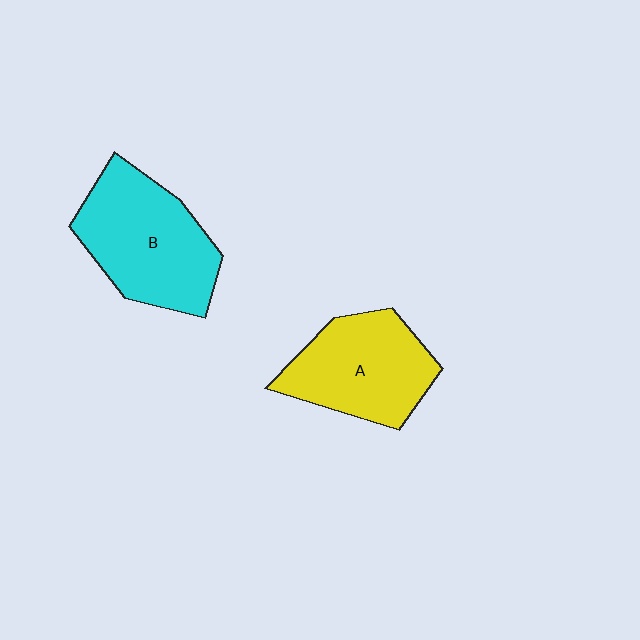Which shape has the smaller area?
Shape A (yellow).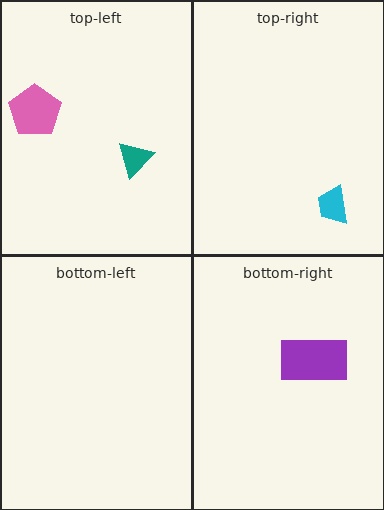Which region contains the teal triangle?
The top-left region.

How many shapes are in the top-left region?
2.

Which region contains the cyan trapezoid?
The top-right region.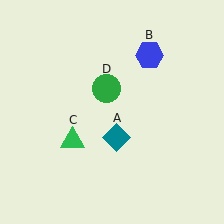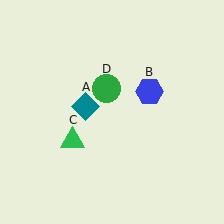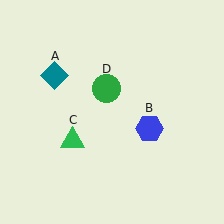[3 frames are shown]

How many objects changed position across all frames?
2 objects changed position: teal diamond (object A), blue hexagon (object B).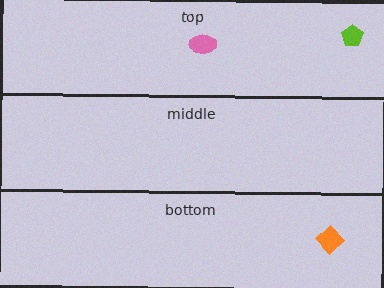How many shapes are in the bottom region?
1.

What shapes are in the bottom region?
The orange diamond.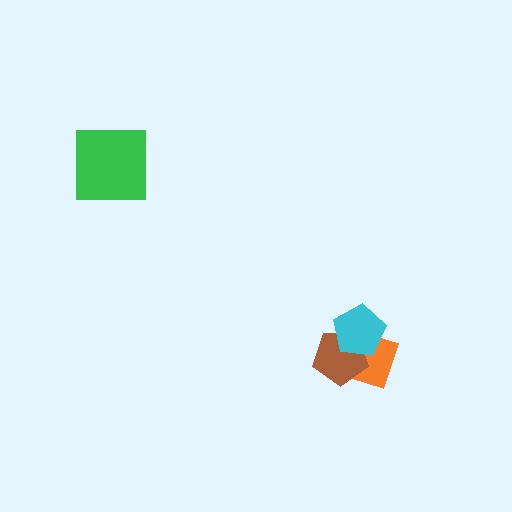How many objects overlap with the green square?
0 objects overlap with the green square.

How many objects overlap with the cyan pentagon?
2 objects overlap with the cyan pentagon.